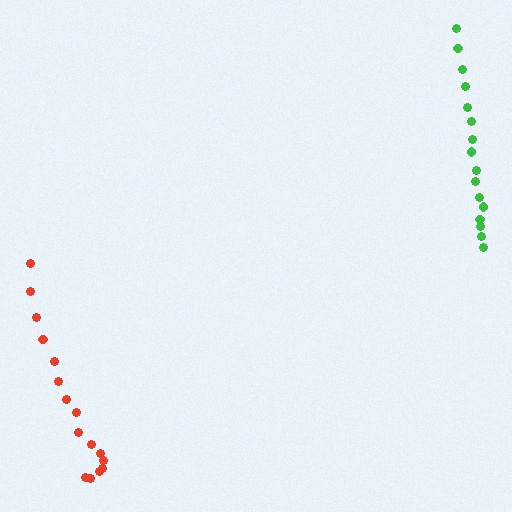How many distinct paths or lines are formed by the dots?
There are 2 distinct paths.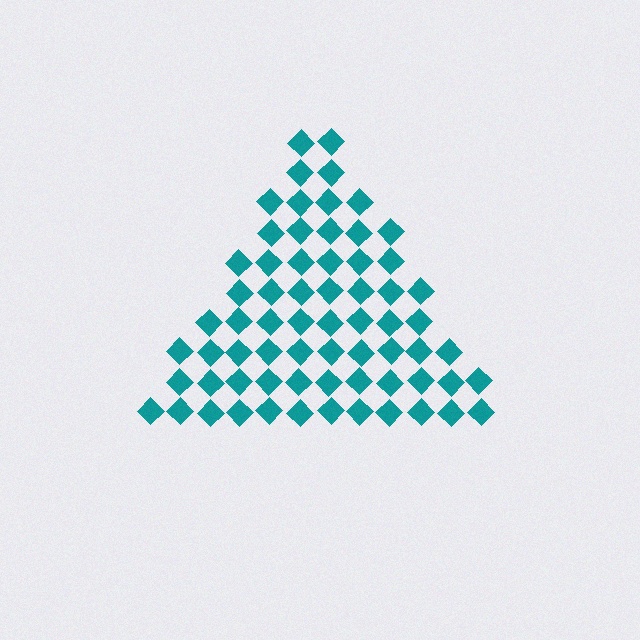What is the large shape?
The large shape is a triangle.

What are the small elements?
The small elements are diamonds.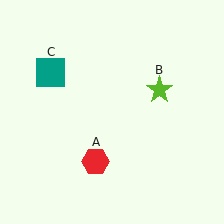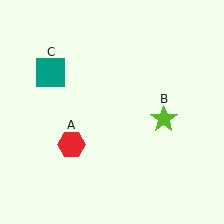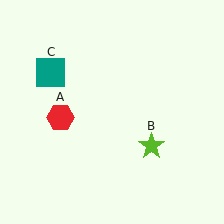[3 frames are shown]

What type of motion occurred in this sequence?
The red hexagon (object A), lime star (object B) rotated clockwise around the center of the scene.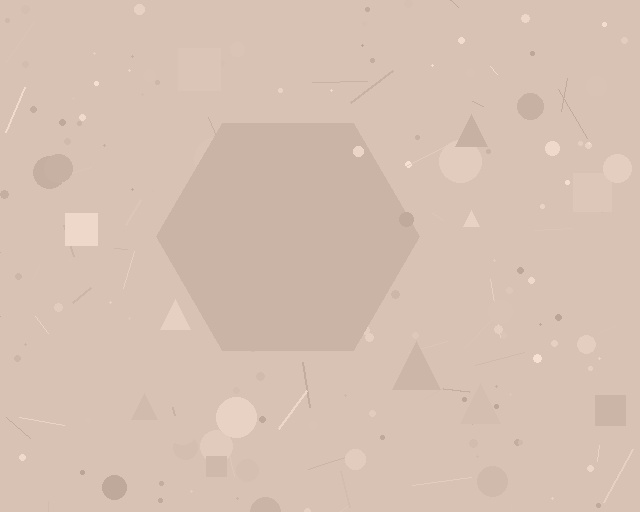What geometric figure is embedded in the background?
A hexagon is embedded in the background.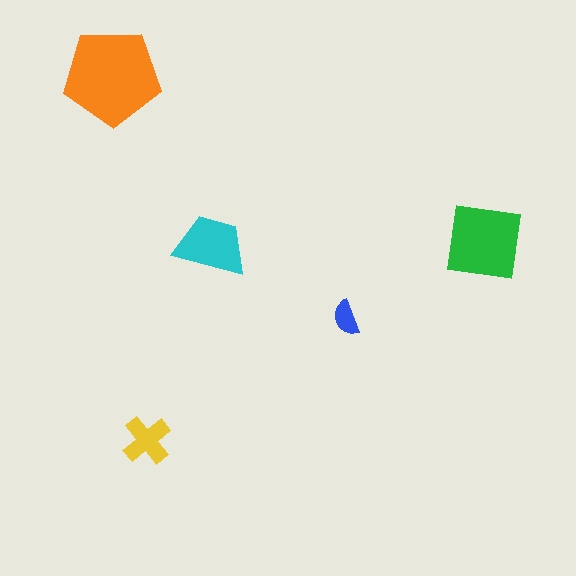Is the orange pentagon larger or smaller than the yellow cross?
Larger.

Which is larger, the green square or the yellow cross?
The green square.